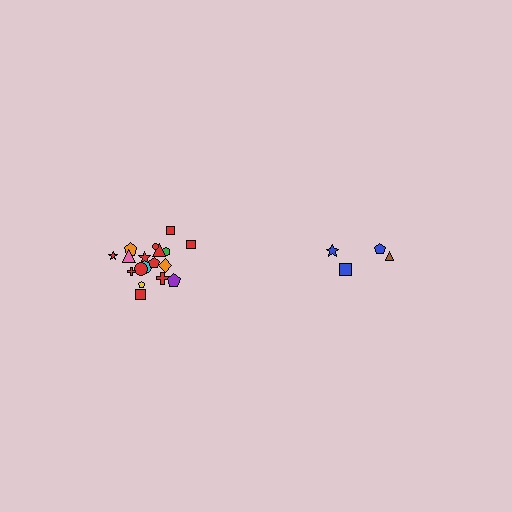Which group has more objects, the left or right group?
The left group.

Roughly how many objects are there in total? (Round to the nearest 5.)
Roughly 20 objects in total.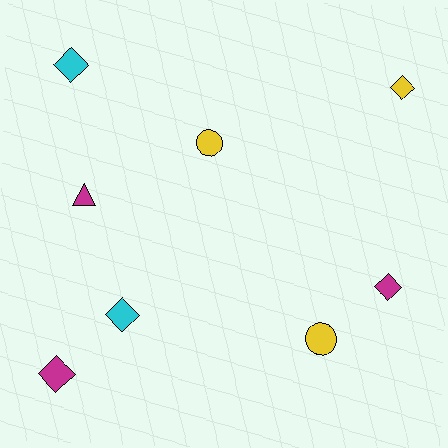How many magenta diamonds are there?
There are 2 magenta diamonds.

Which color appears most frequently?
Yellow, with 3 objects.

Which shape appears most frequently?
Diamond, with 5 objects.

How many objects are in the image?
There are 8 objects.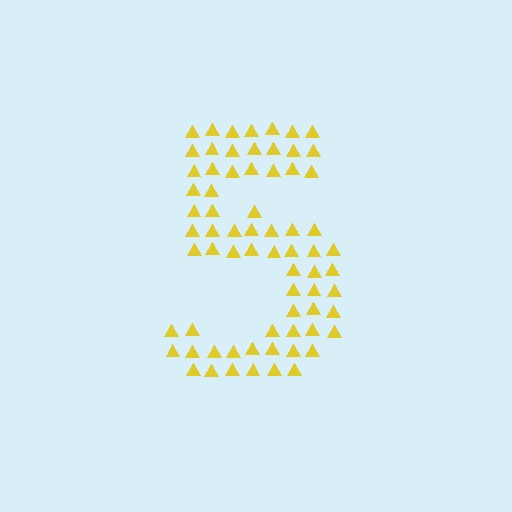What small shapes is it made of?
It is made of small triangles.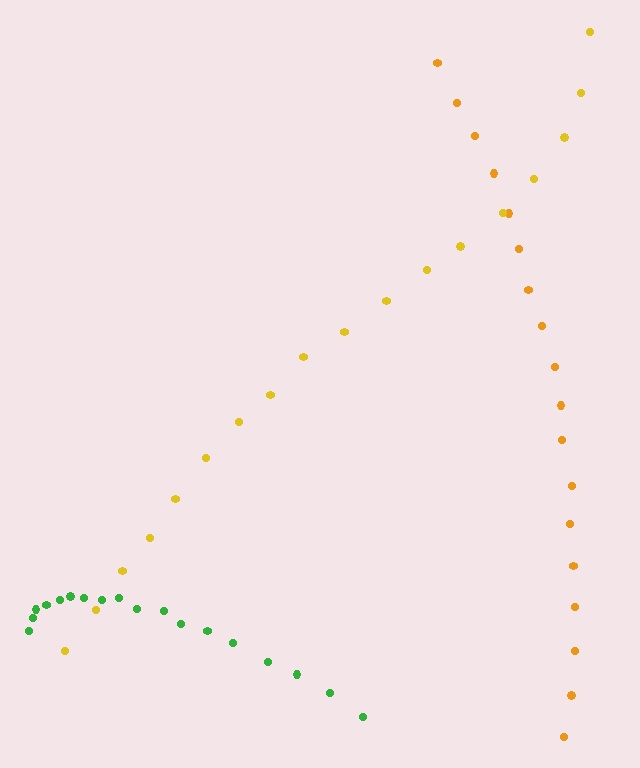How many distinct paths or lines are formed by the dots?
There are 3 distinct paths.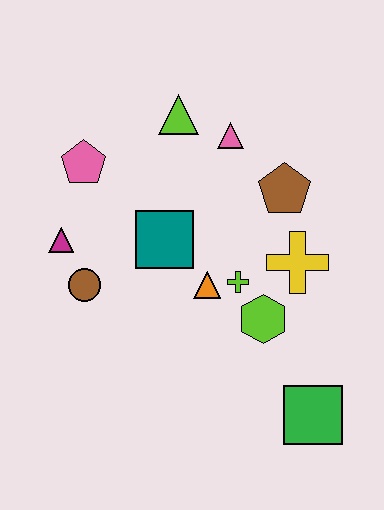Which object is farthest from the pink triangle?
The green square is farthest from the pink triangle.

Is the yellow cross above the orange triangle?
Yes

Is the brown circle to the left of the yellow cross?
Yes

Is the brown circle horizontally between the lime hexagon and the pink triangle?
No